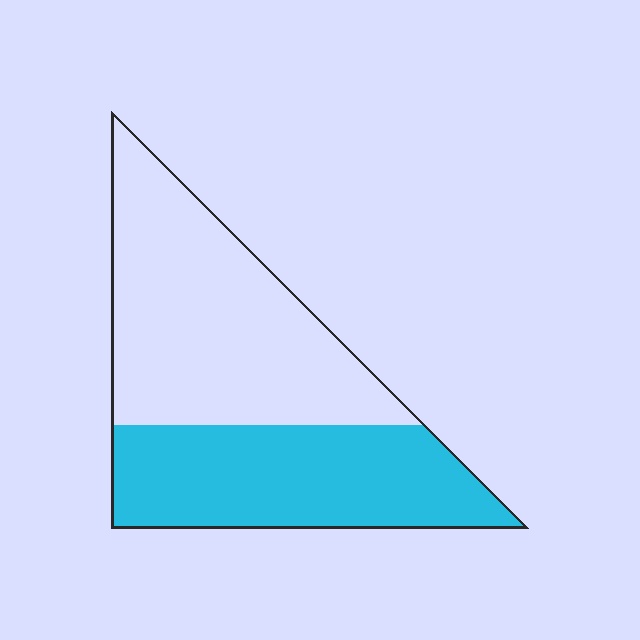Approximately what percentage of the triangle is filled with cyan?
Approximately 45%.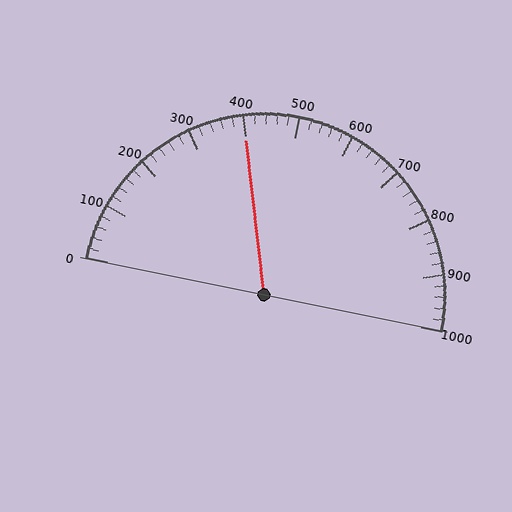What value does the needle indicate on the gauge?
The needle indicates approximately 400.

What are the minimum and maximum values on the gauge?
The gauge ranges from 0 to 1000.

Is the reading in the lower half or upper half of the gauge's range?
The reading is in the lower half of the range (0 to 1000).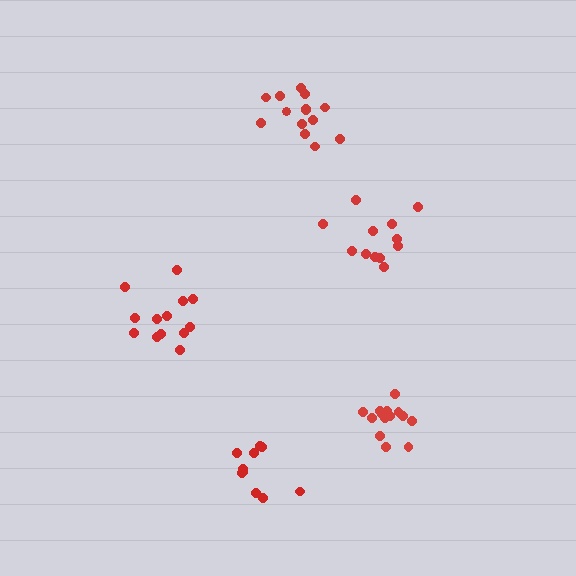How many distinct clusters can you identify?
There are 5 distinct clusters.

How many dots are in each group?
Group 1: 12 dots, Group 2: 14 dots, Group 3: 13 dots, Group 4: 14 dots, Group 5: 10 dots (63 total).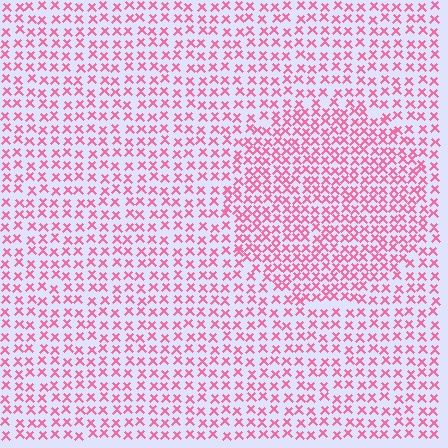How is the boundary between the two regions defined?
The boundary is defined by a change in element density (approximately 1.6x ratio). All elements are the same color, size, and shape.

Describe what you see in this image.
The image contains small pink elements arranged at two different densities. A circle-shaped region is visible where the elements are more densely packed than the surrounding area.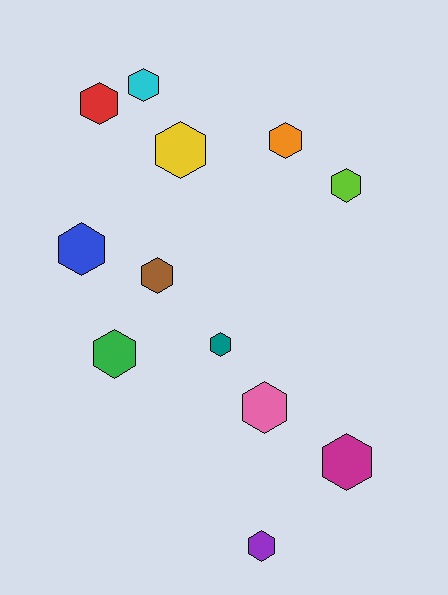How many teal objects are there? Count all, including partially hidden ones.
There is 1 teal object.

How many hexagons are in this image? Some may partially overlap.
There are 12 hexagons.